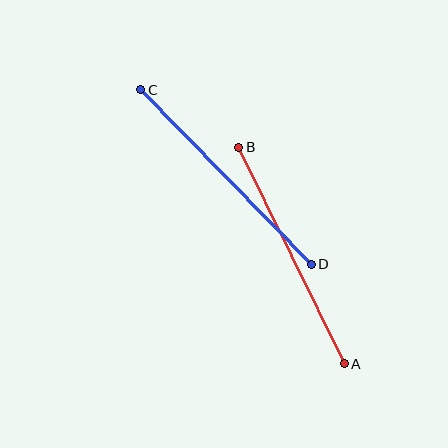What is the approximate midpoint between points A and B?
The midpoint is at approximately (291, 256) pixels.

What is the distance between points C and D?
The distance is approximately 244 pixels.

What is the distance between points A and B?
The distance is approximately 241 pixels.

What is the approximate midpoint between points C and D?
The midpoint is at approximately (226, 177) pixels.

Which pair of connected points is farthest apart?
Points C and D are farthest apart.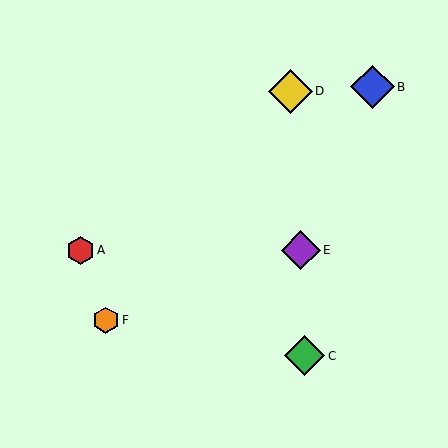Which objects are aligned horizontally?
Objects A, E are aligned horizontally.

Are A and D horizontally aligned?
No, A is at y≈250 and D is at y≈91.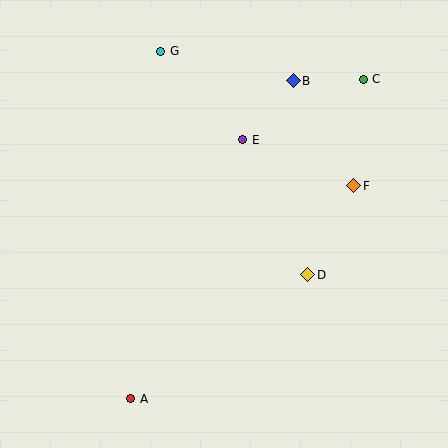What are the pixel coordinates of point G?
Point G is at (161, 51).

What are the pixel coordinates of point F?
Point F is at (354, 186).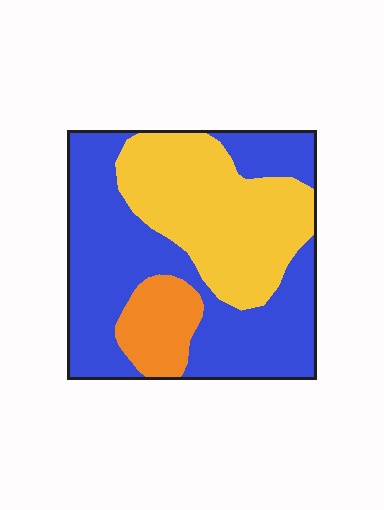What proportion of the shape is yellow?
Yellow takes up between a quarter and a half of the shape.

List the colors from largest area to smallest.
From largest to smallest: blue, yellow, orange.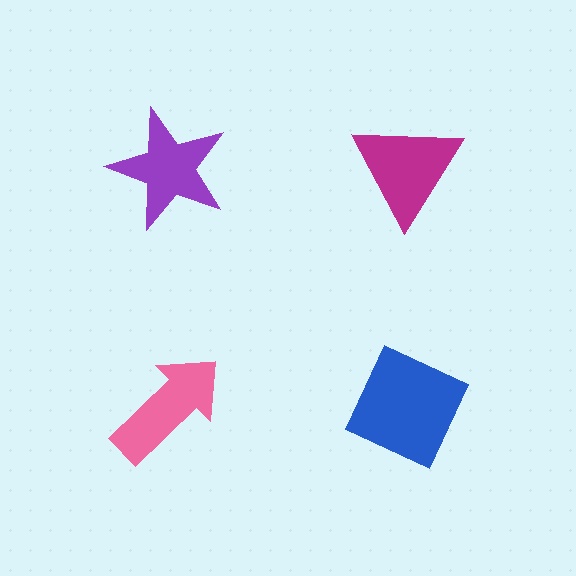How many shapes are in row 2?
2 shapes.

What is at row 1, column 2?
A magenta triangle.